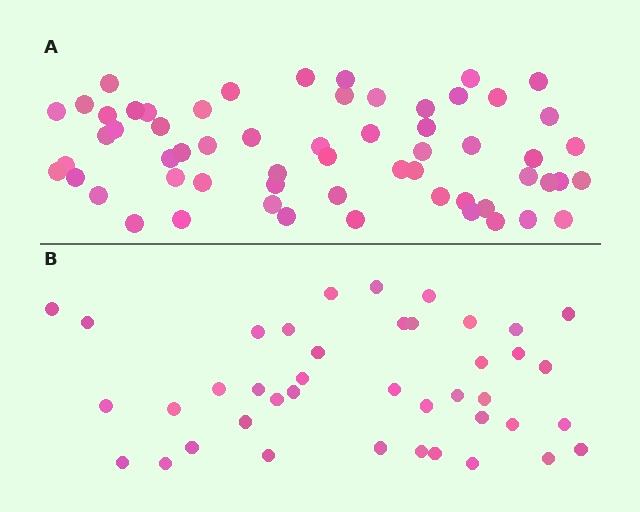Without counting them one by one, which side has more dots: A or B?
Region A (the top region) has more dots.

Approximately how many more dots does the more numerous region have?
Region A has approximately 20 more dots than region B.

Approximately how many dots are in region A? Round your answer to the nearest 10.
About 60 dots.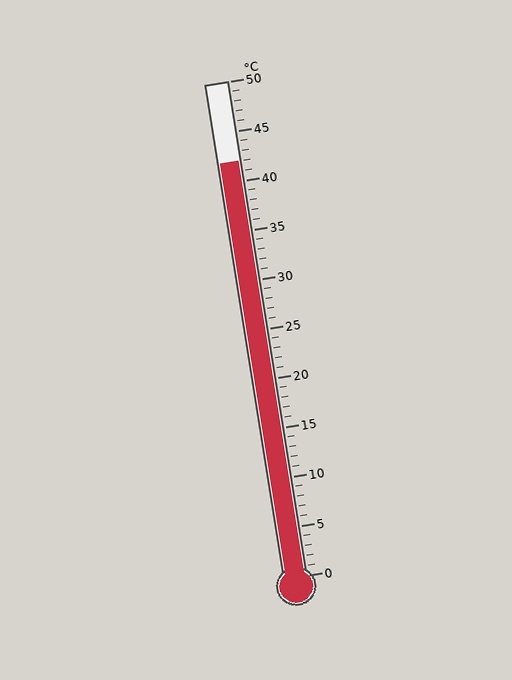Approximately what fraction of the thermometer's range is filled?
The thermometer is filled to approximately 85% of its range.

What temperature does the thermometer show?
The thermometer shows approximately 42°C.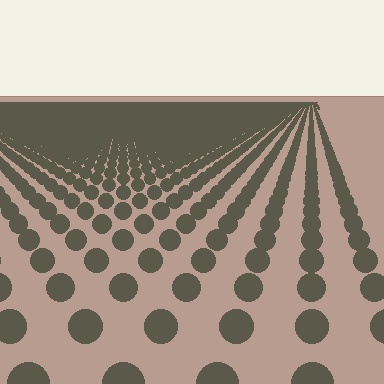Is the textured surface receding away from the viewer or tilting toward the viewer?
The surface is receding away from the viewer. Texture elements get smaller and denser toward the top.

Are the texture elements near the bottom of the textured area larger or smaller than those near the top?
Larger. Near the bottom, elements are closer to the viewer and appear at a bigger on-screen size.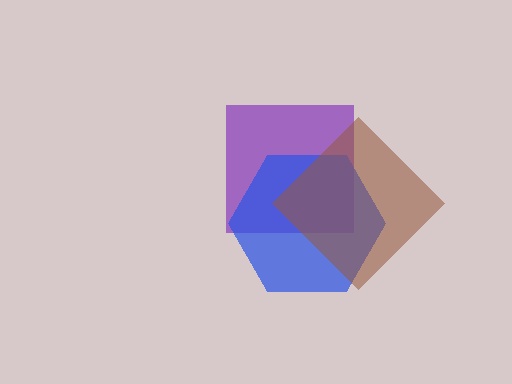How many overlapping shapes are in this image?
There are 3 overlapping shapes in the image.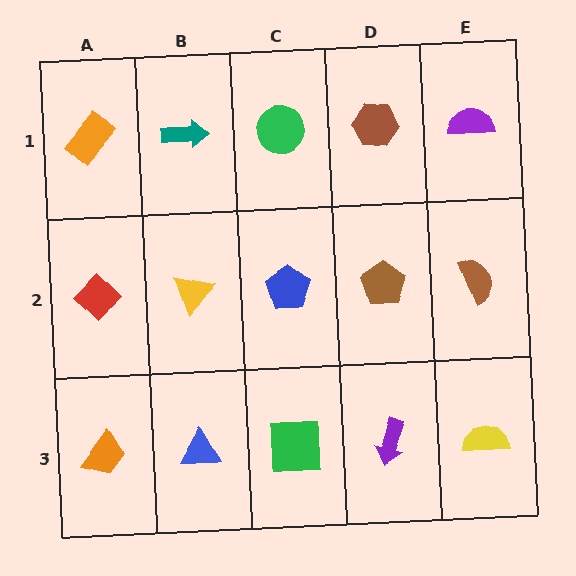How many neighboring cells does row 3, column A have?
2.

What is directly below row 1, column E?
A brown semicircle.